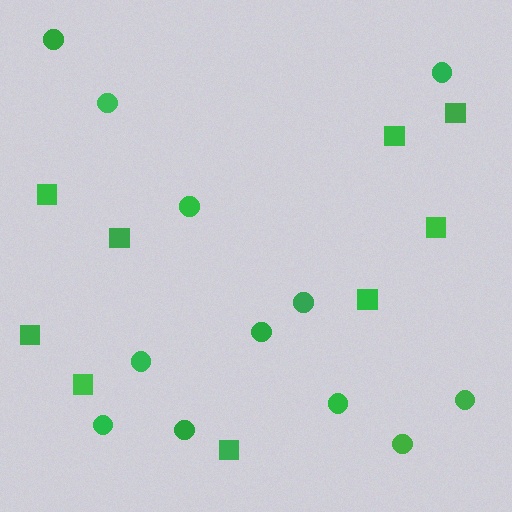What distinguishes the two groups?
There are 2 groups: one group of squares (9) and one group of circles (12).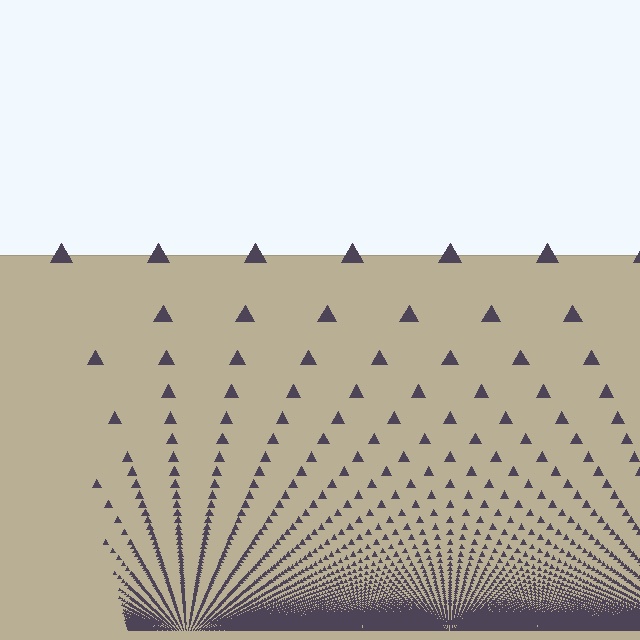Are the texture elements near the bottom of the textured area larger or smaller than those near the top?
Smaller. The gradient is inverted — elements near the bottom are smaller and denser.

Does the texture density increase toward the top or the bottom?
Density increases toward the bottom.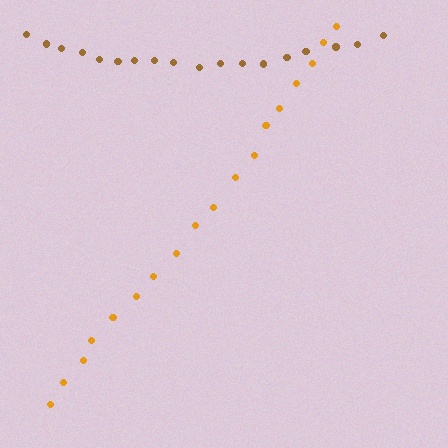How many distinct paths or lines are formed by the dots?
There are 2 distinct paths.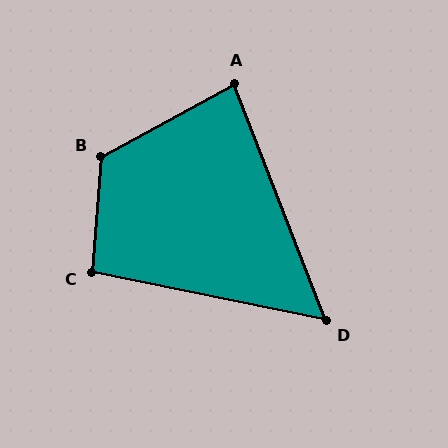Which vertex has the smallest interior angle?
D, at approximately 57 degrees.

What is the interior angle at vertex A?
Approximately 83 degrees (acute).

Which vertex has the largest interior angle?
B, at approximately 123 degrees.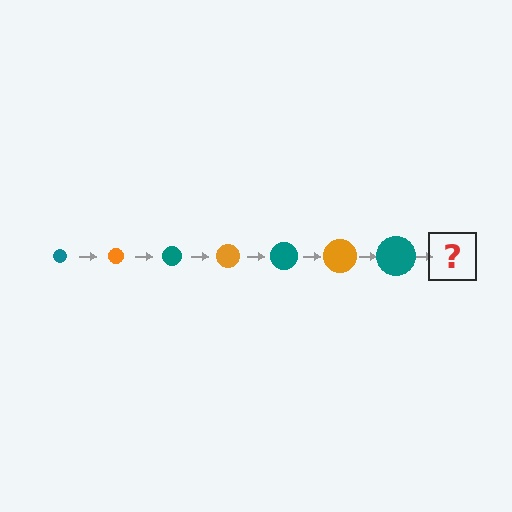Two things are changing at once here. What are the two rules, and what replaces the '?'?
The two rules are that the circle grows larger each step and the color cycles through teal and orange. The '?' should be an orange circle, larger than the previous one.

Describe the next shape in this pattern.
It should be an orange circle, larger than the previous one.